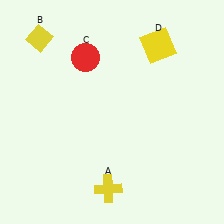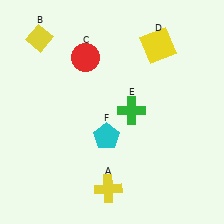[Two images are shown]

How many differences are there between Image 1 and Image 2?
There are 2 differences between the two images.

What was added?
A green cross (E), a cyan pentagon (F) were added in Image 2.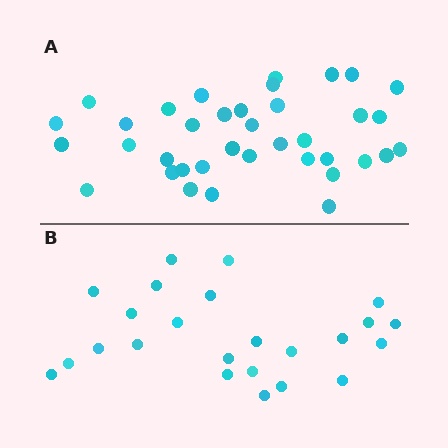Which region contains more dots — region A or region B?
Region A (the top region) has more dots.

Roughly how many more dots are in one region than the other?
Region A has approximately 15 more dots than region B.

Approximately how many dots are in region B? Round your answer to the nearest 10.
About 20 dots. (The exact count is 24, which rounds to 20.)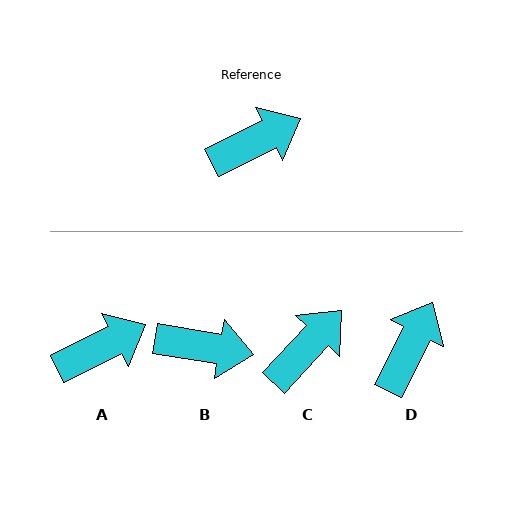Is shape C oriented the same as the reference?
No, it is off by about 20 degrees.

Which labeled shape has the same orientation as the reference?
A.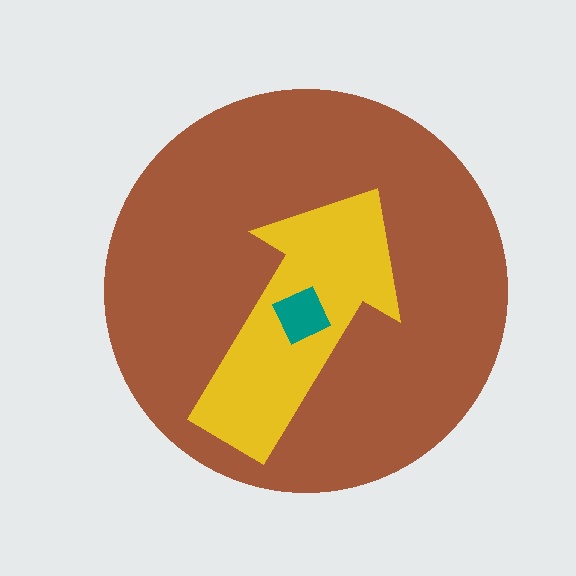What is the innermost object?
The teal square.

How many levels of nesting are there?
3.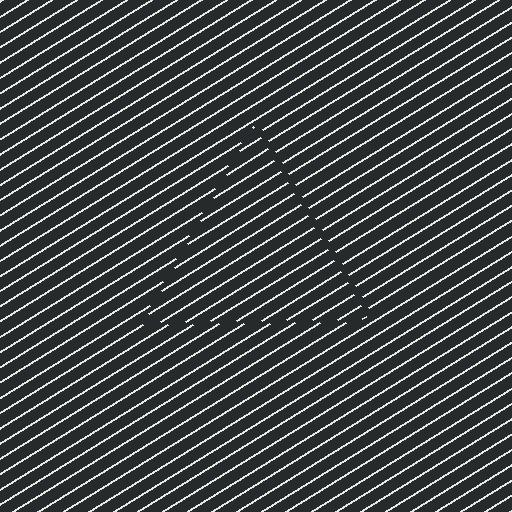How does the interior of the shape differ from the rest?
The interior of the shape contains the same grating, shifted by half a period — the contour is defined by the phase discontinuity where line-ends from the inner and outer gratings abut.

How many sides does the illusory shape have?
3 sides — the line-ends trace a triangle.